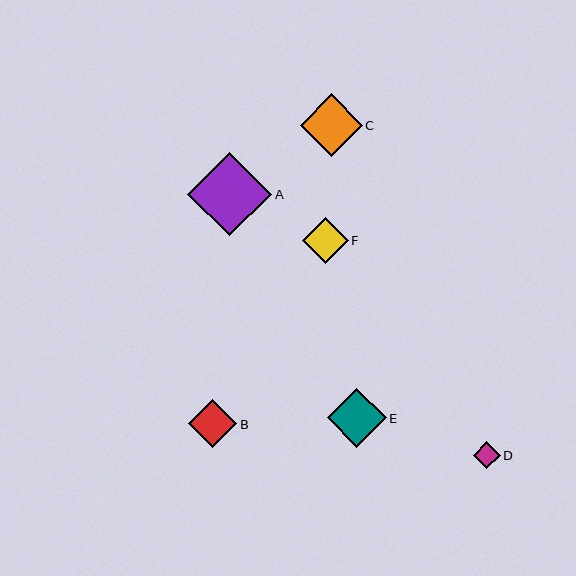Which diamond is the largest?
Diamond A is the largest with a size of approximately 84 pixels.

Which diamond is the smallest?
Diamond D is the smallest with a size of approximately 27 pixels.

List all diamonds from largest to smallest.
From largest to smallest: A, C, E, B, F, D.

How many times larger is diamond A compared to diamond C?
Diamond A is approximately 1.3 times the size of diamond C.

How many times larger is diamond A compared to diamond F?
Diamond A is approximately 1.8 times the size of diamond F.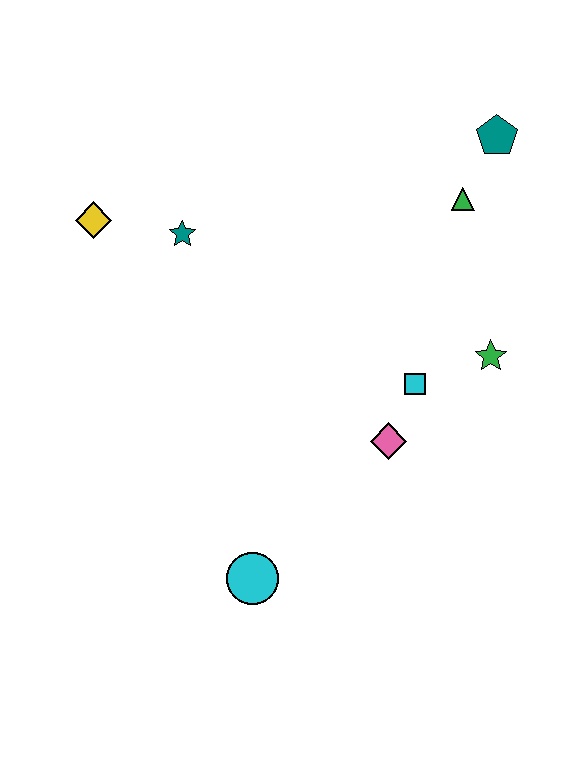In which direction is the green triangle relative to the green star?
The green triangle is above the green star.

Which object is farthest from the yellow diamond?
The green star is farthest from the yellow diamond.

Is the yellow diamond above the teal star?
Yes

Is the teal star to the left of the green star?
Yes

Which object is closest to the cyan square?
The pink diamond is closest to the cyan square.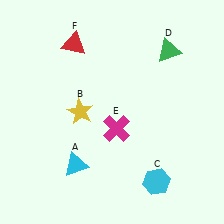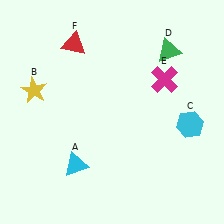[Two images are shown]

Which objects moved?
The objects that moved are: the yellow star (B), the cyan hexagon (C), the magenta cross (E).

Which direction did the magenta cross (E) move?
The magenta cross (E) moved up.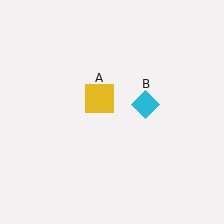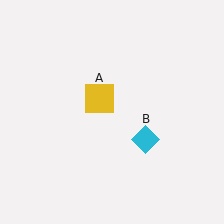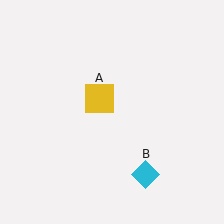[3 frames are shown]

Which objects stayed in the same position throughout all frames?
Yellow square (object A) remained stationary.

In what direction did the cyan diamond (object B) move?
The cyan diamond (object B) moved down.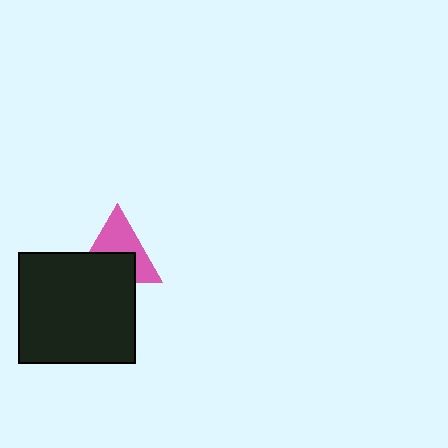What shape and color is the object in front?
The object in front is a black rectangle.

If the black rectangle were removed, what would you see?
You would see the complete pink triangle.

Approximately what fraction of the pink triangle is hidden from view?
Roughly 47% of the pink triangle is hidden behind the black rectangle.